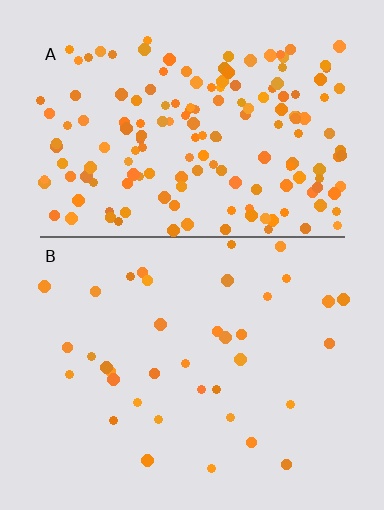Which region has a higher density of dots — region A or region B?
A (the top).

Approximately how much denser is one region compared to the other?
Approximately 4.4× — region A over region B.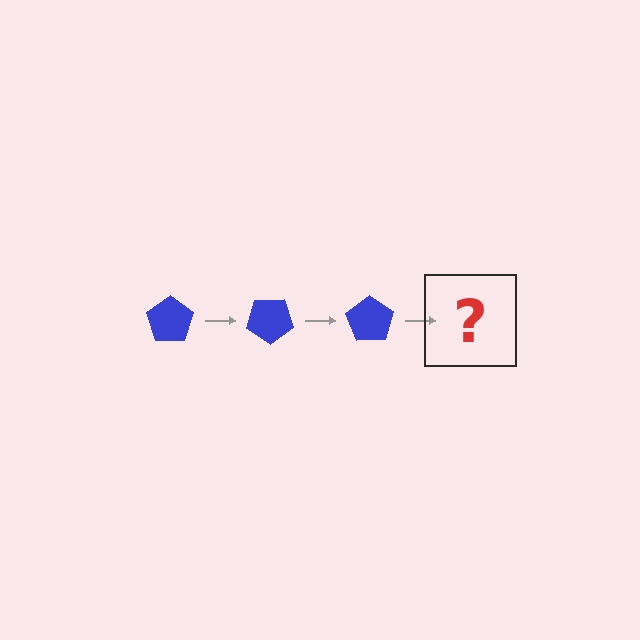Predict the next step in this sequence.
The next step is a blue pentagon rotated 105 degrees.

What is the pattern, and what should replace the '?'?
The pattern is that the pentagon rotates 35 degrees each step. The '?' should be a blue pentagon rotated 105 degrees.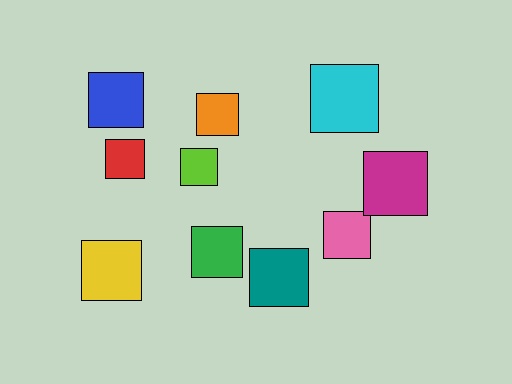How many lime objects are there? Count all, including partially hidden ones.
There is 1 lime object.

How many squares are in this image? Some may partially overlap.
There are 10 squares.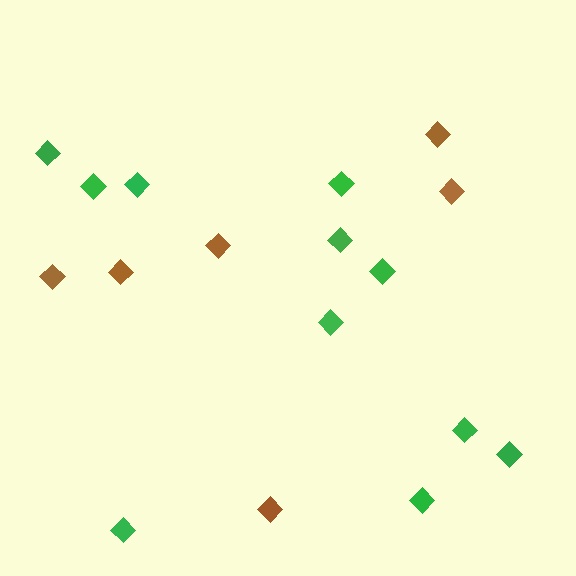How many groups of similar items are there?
There are 2 groups: one group of green diamonds (11) and one group of brown diamonds (6).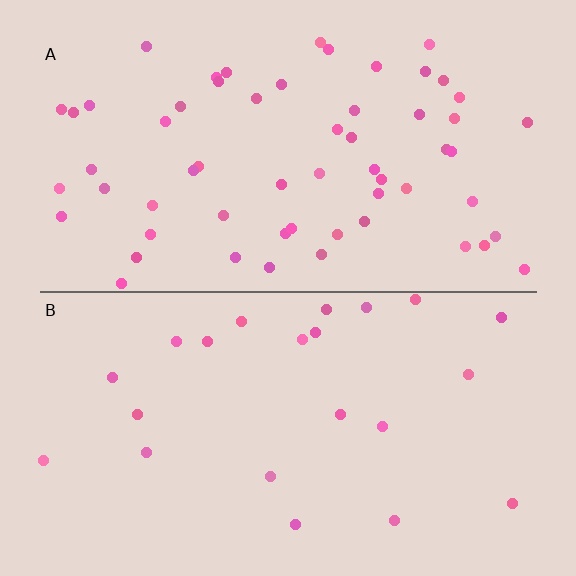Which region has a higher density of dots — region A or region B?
A (the top).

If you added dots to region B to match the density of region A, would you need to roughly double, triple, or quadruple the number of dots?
Approximately triple.